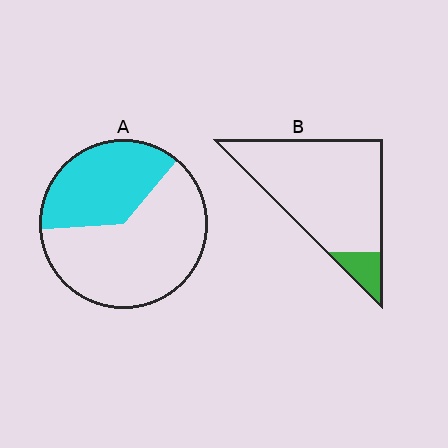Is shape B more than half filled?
No.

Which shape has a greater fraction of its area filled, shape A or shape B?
Shape A.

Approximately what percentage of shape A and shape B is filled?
A is approximately 35% and B is approximately 10%.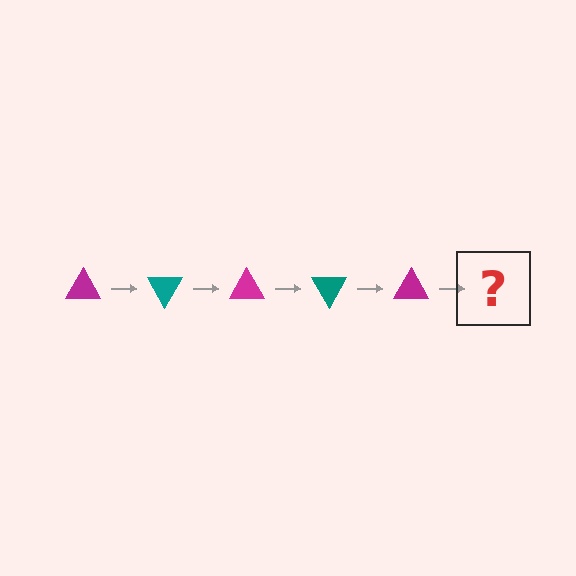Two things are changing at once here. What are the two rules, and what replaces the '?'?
The two rules are that it rotates 60 degrees each step and the color cycles through magenta and teal. The '?' should be a teal triangle, rotated 300 degrees from the start.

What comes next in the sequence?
The next element should be a teal triangle, rotated 300 degrees from the start.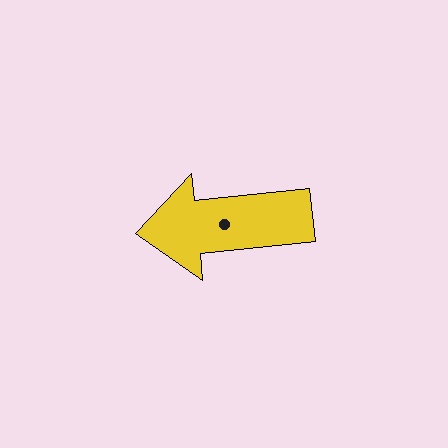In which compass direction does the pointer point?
West.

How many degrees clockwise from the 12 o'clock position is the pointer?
Approximately 264 degrees.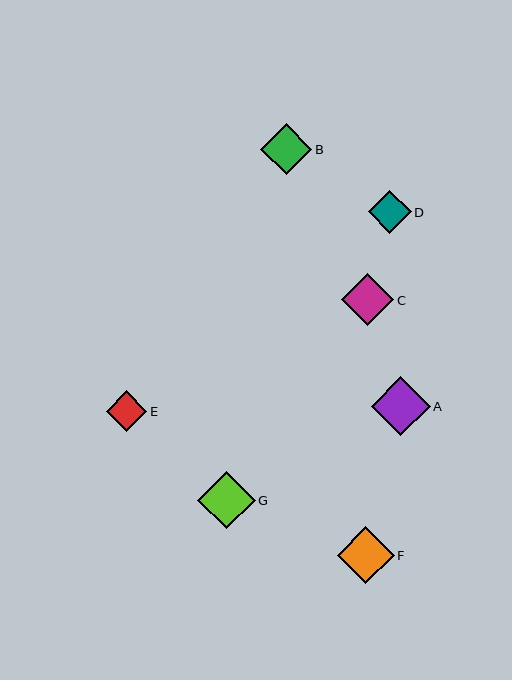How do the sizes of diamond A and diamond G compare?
Diamond A and diamond G are approximately the same size.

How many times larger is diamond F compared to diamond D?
Diamond F is approximately 1.3 times the size of diamond D.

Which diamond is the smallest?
Diamond E is the smallest with a size of approximately 41 pixels.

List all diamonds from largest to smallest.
From largest to smallest: A, G, F, C, B, D, E.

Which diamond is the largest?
Diamond A is the largest with a size of approximately 59 pixels.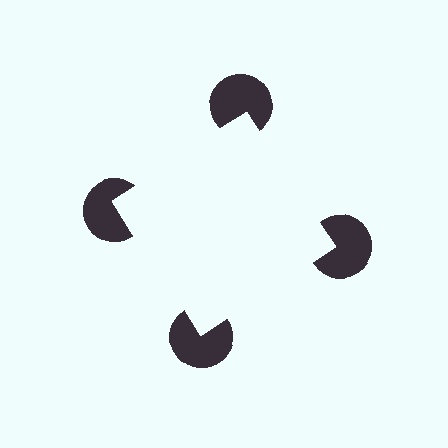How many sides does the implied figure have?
4 sides.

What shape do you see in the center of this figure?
An illusory square — its edges are inferred from the aligned wedge cuts in the pac-man discs, not physically drawn.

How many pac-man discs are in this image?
There are 4 — one at each vertex of the illusory square.